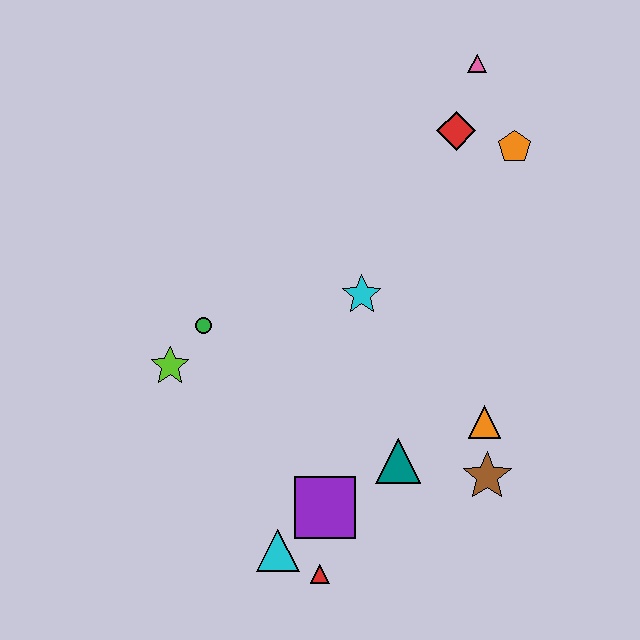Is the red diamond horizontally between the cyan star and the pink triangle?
Yes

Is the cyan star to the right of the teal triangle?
No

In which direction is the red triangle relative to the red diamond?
The red triangle is below the red diamond.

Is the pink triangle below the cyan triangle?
No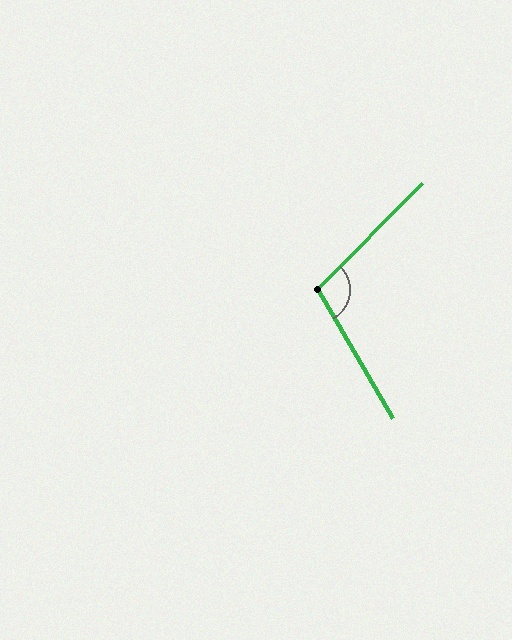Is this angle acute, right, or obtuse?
It is obtuse.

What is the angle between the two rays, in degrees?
Approximately 105 degrees.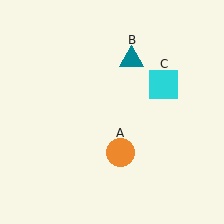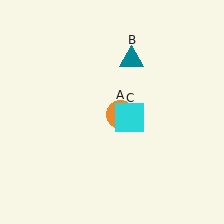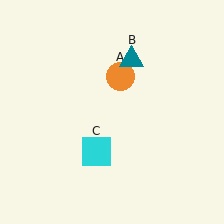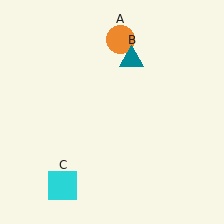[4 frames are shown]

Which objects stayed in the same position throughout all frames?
Teal triangle (object B) remained stationary.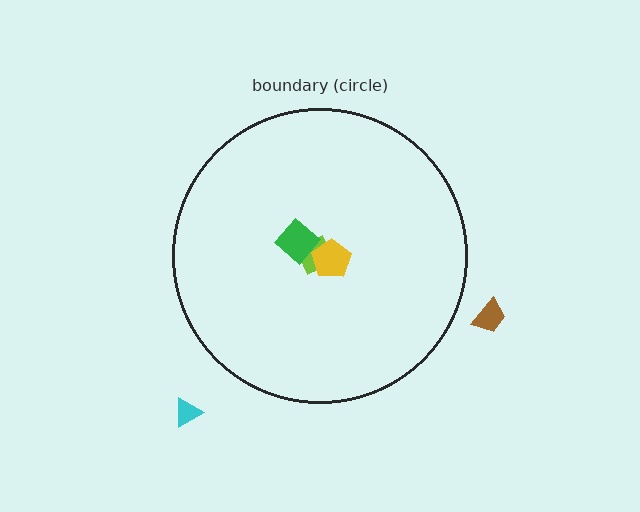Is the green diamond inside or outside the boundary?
Inside.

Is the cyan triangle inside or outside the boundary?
Outside.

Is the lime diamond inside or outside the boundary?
Inside.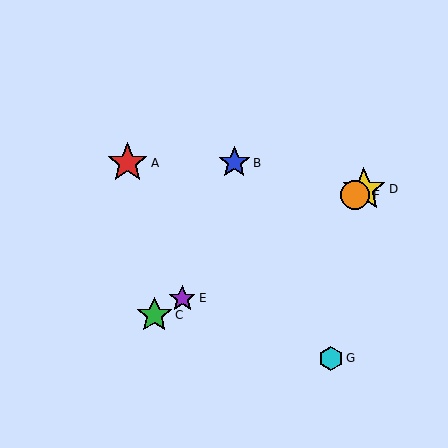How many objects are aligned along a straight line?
4 objects (C, D, E, F) are aligned along a straight line.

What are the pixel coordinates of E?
Object E is at (182, 298).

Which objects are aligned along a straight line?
Objects C, D, E, F are aligned along a straight line.